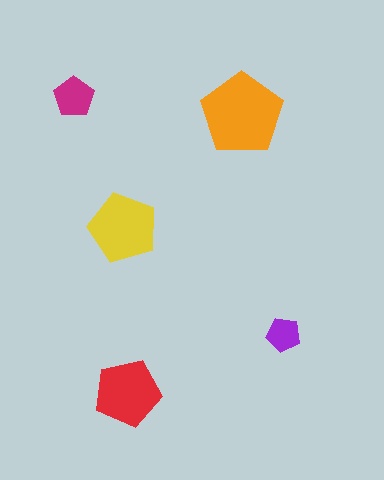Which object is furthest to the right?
The purple pentagon is rightmost.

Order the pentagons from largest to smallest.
the orange one, the yellow one, the red one, the magenta one, the purple one.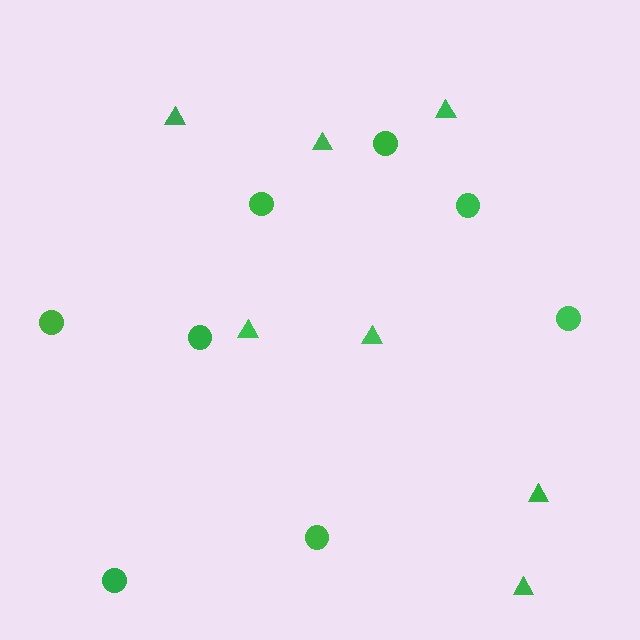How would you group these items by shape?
There are 2 groups: one group of triangles (7) and one group of circles (8).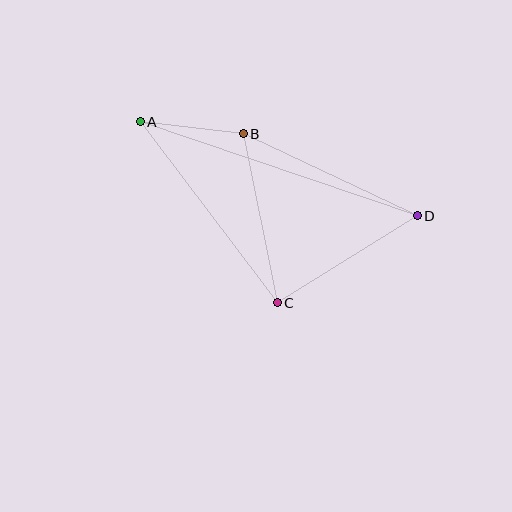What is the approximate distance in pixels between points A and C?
The distance between A and C is approximately 227 pixels.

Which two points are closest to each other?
Points A and B are closest to each other.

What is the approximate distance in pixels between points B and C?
The distance between B and C is approximately 172 pixels.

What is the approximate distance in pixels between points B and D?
The distance between B and D is approximately 193 pixels.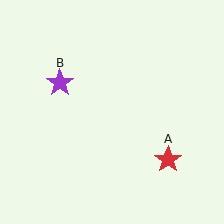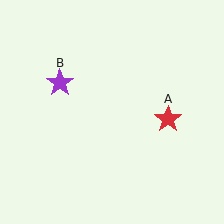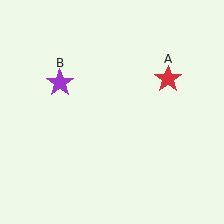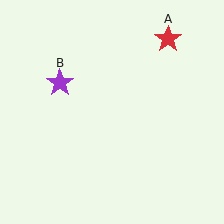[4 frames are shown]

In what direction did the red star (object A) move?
The red star (object A) moved up.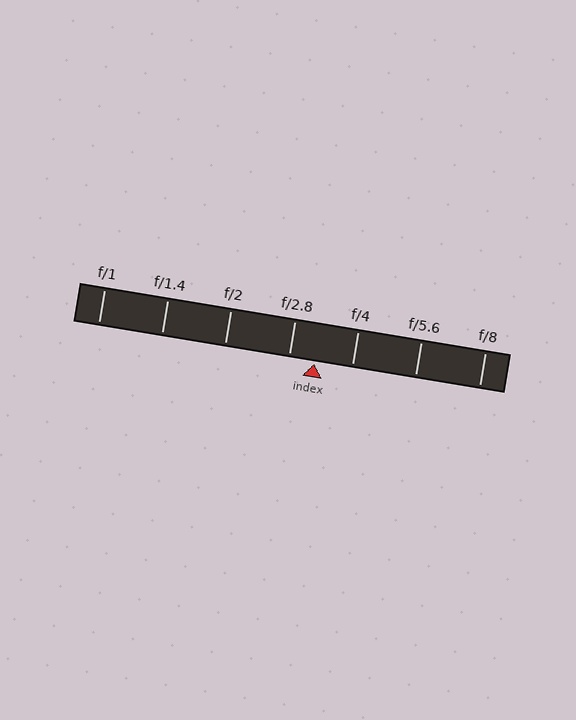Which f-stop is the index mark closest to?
The index mark is closest to f/2.8.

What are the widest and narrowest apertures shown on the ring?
The widest aperture shown is f/1 and the narrowest is f/8.